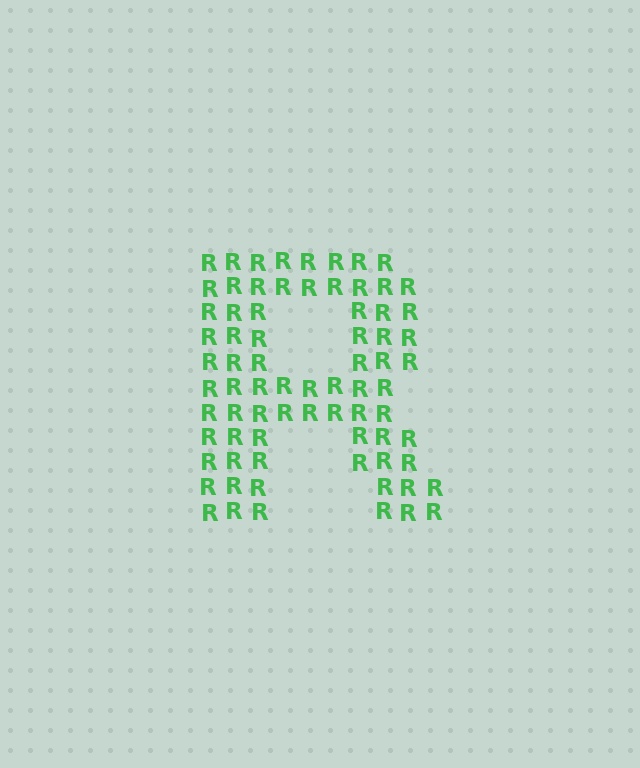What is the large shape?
The large shape is the letter R.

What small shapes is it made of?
It is made of small letter R's.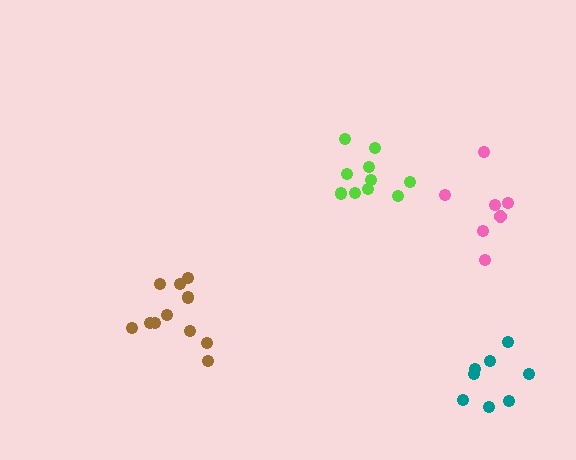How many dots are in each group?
Group 1: 10 dots, Group 2: 11 dots, Group 3: 7 dots, Group 4: 8 dots (36 total).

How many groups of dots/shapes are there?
There are 4 groups.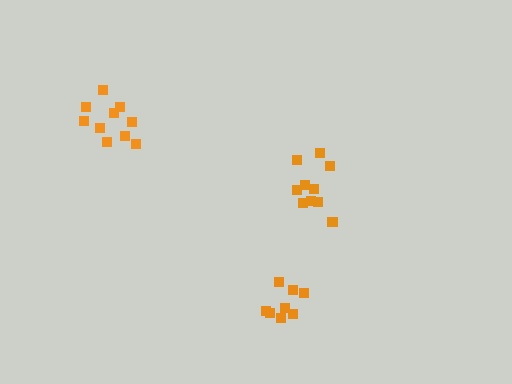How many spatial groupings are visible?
There are 3 spatial groupings.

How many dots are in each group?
Group 1: 8 dots, Group 2: 10 dots, Group 3: 10 dots (28 total).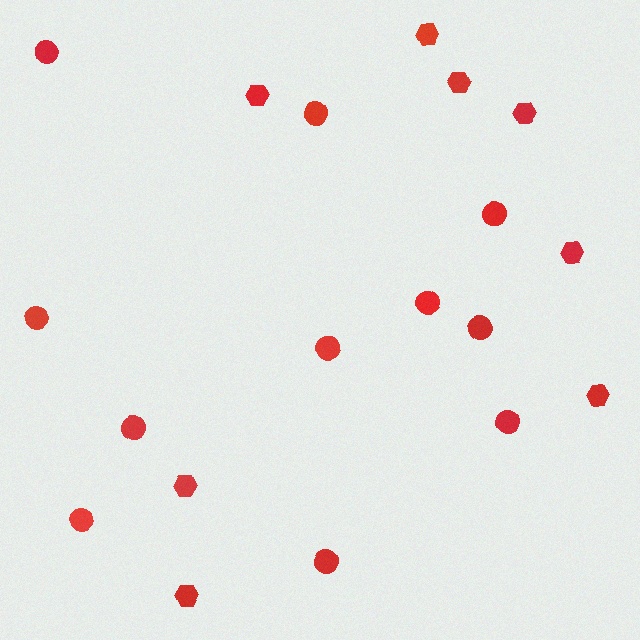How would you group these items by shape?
There are 2 groups: one group of circles (11) and one group of hexagons (8).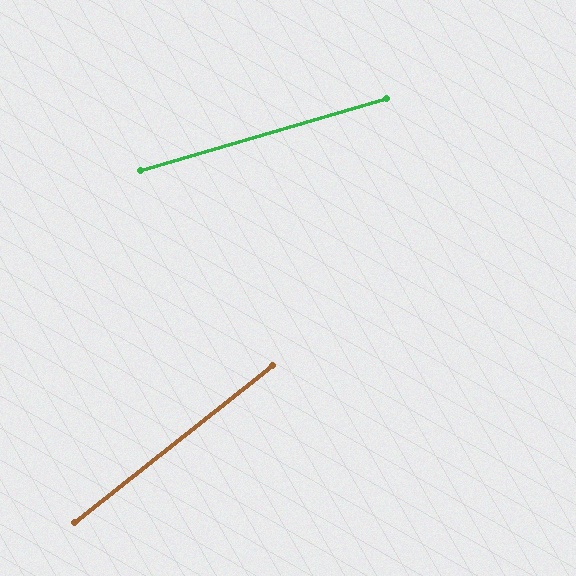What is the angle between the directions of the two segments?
Approximately 22 degrees.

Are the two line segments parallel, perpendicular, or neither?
Neither parallel nor perpendicular — they differ by about 22°.